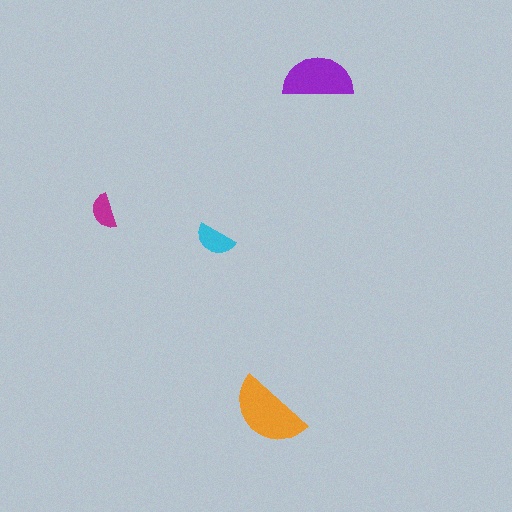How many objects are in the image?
There are 4 objects in the image.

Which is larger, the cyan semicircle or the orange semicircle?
The orange one.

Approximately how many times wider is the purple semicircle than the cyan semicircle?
About 2 times wider.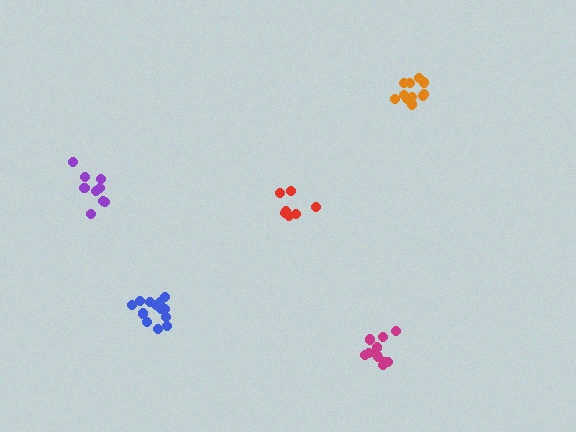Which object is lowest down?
The magenta cluster is bottommost.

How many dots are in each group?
Group 1: 7 dots, Group 2: 10 dots, Group 3: 11 dots, Group 4: 13 dots, Group 5: 11 dots (52 total).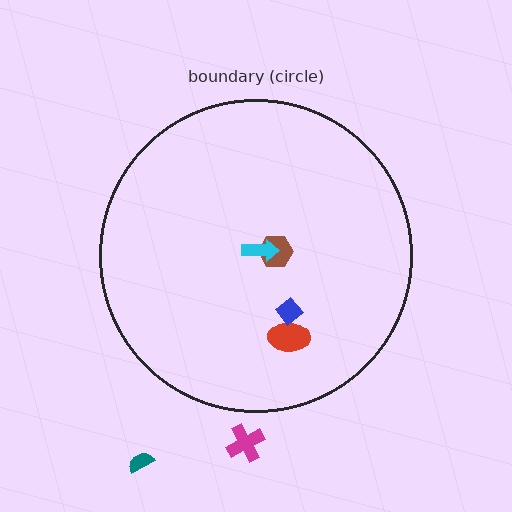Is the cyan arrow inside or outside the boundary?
Inside.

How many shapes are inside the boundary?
4 inside, 2 outside.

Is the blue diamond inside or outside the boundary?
Inside.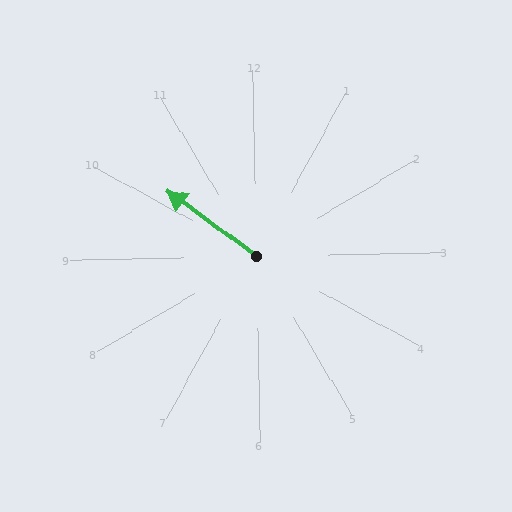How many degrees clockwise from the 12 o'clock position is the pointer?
Approximately 307 degrees.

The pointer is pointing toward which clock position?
Roughly 10 o'clock.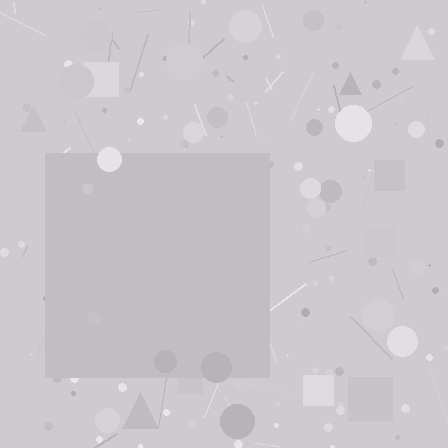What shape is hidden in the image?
A square is hidden in the image.